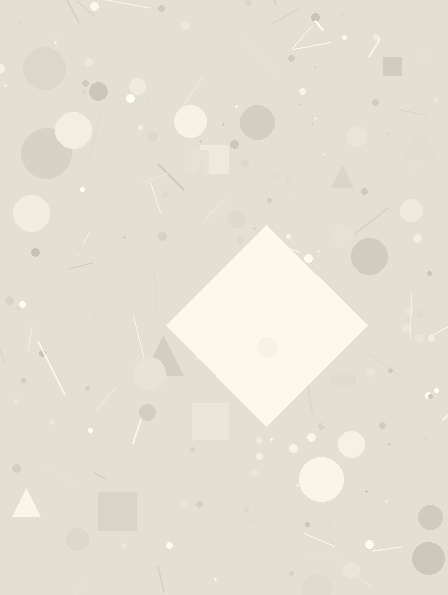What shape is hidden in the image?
A diamond is hidden in the image.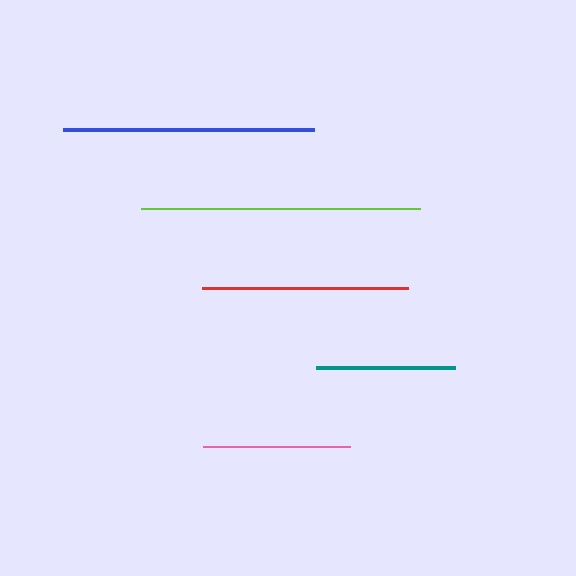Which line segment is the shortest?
The teal line is the shortest at approximately 139 pixels.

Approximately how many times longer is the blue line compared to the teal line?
The blue line is approximately 1.8 times the length of the teal line.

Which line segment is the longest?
The lime line is the longest at approximately 279 pixels.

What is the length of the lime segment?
The lime segment is approximately 279 pixels long.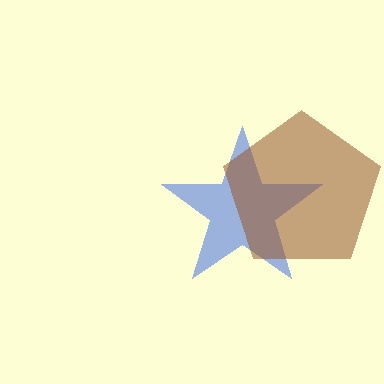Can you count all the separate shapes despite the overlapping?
Yes, there are 2 separate shapes.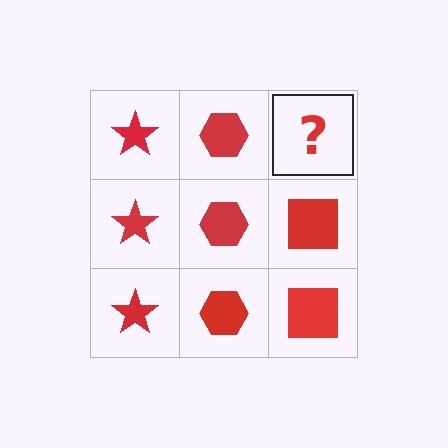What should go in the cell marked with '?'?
The missing cell should contain a red square.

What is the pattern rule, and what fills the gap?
The rule is that each column has a consistent shape. The gap should be filled with a red square.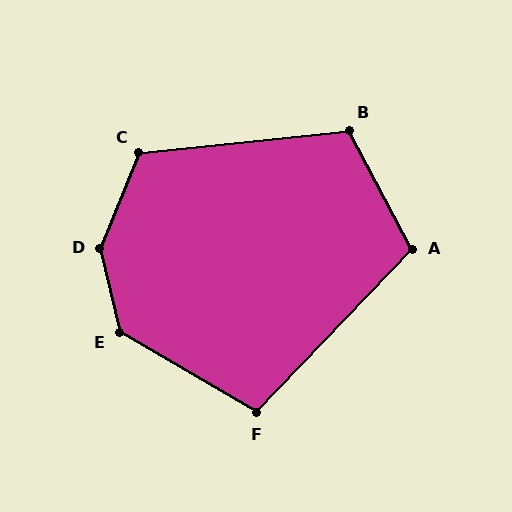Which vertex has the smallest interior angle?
F, at approximately 103 degrees.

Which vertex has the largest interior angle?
D, at approximately 145 degrees.